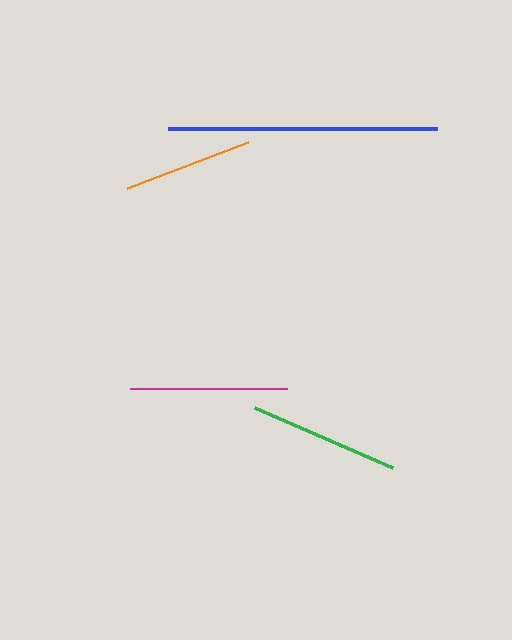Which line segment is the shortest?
The orange line is the shortest at approximately 130 pixels.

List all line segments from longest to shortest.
From longest to shortest: blue, magenta, green, orange.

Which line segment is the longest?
The blue line is the longest at approximately 269 pixels.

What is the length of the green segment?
The green segment is approximately 151 pixels long.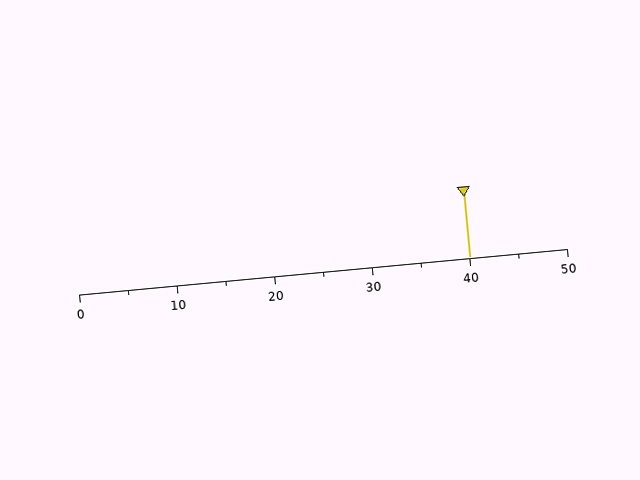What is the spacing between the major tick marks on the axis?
The major ticks are spaced 10 apart.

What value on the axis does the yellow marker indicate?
The marker indicates approximately 40.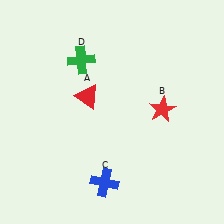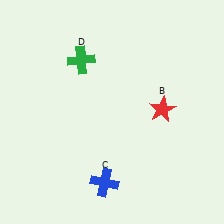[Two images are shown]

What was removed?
The red triangle (A) was removed in Image 2.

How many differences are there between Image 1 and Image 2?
There is 1 difference between the two images.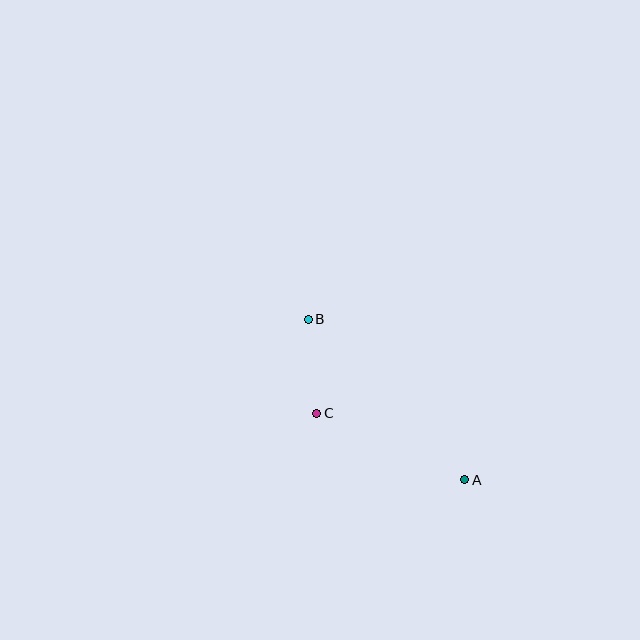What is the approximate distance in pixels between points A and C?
The distance between A and C is approximately 162 pixels.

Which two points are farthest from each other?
Points A and B are farthest from each other.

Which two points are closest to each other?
Points B and C are closest to each other.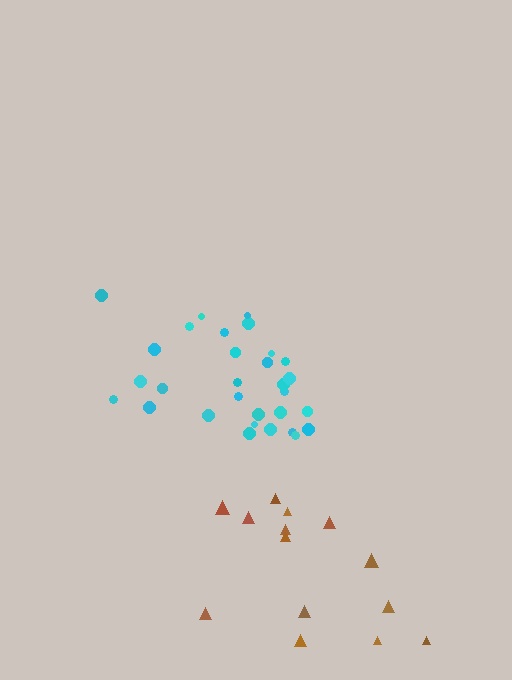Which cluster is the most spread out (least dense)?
Brown.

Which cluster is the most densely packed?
Cyan.